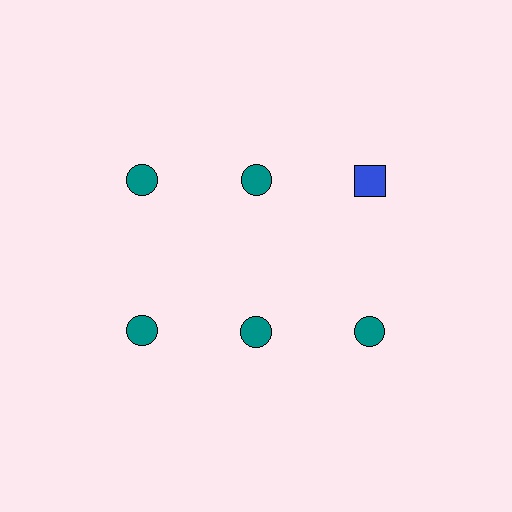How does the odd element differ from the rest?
It differs in both color (blue instead of teal) and shape (square instead of circle).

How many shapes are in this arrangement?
There are 6 shapes arranged in a grid pattern.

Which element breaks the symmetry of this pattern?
The blue square in the top row, center column breaks the symmetry. All other shapes are teal circles.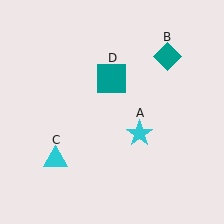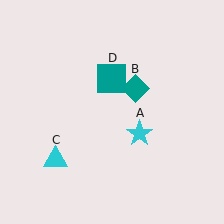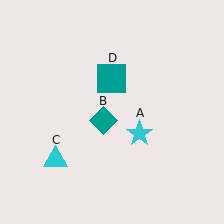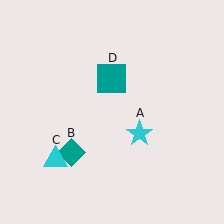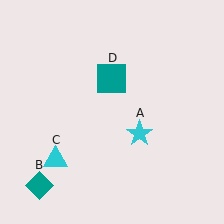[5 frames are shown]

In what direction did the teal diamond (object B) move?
The teal diamond (object B) moved down and to the left.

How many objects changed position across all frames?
1 object changed position: teal diamond (object B).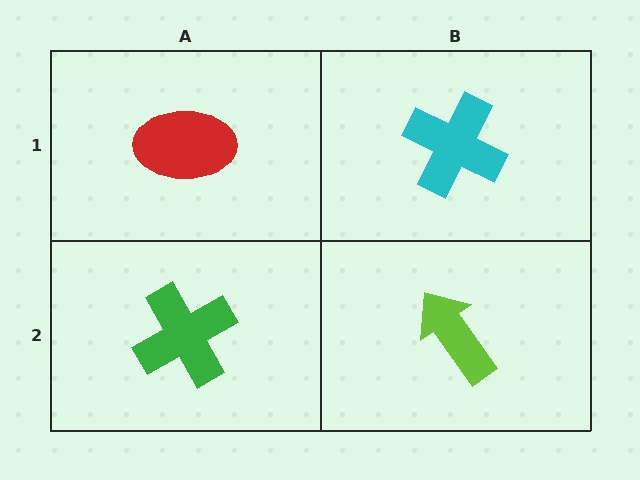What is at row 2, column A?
A green cross.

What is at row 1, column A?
A red ellipse.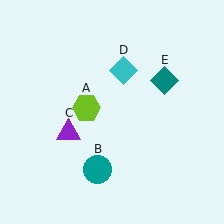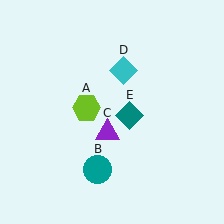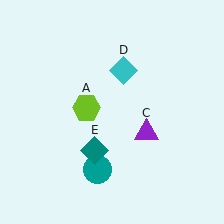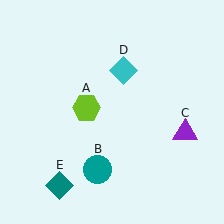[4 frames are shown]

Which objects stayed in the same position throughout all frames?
Lime hexagon (object A) and teal circle (object B) and cyan diamond (object D) remained stationary.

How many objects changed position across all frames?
2 objects changed position: purple triangle (object C), teal diamond (object E).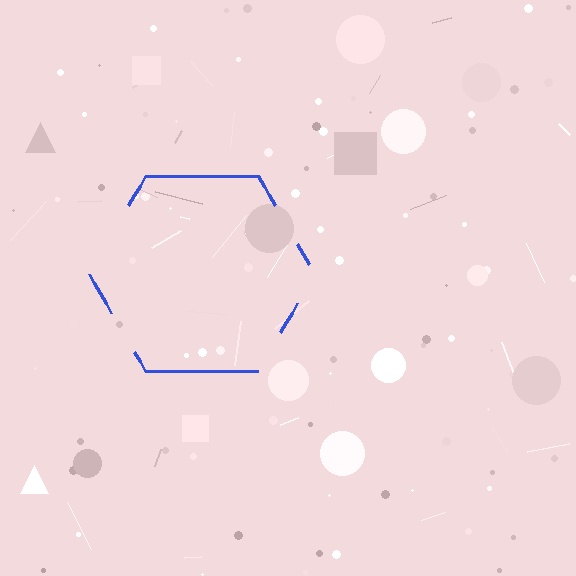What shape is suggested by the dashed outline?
The dashed outline suggests a hexagon.